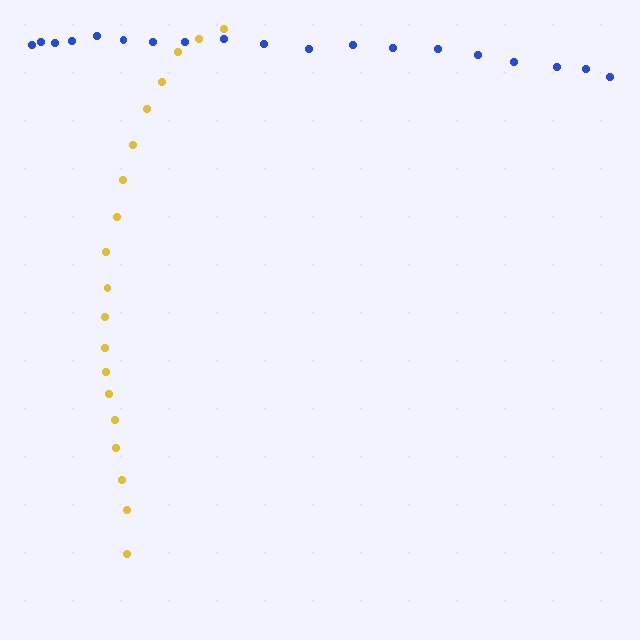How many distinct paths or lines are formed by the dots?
There are 2 distinct paths.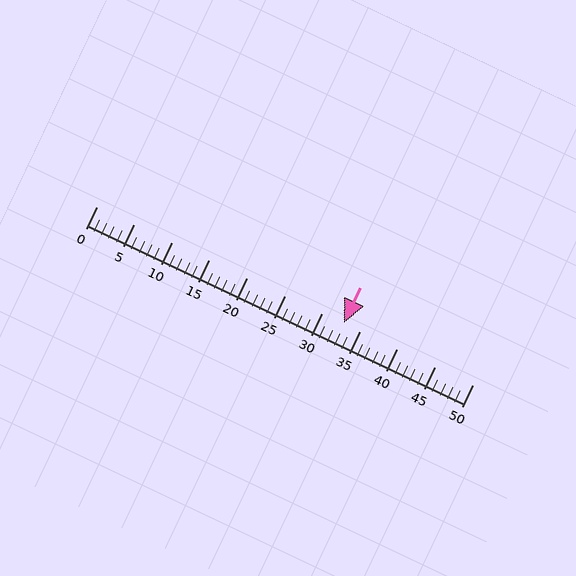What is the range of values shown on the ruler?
The ruler shows values from 0 to 50.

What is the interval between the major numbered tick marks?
The major tick marks are spaced 5 units apart.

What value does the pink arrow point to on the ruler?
The pink arrow points to approximately 33.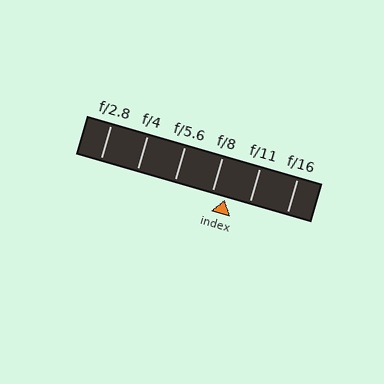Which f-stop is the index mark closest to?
The index mark is closest to f/8.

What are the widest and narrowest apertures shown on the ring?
The widest aperture shown is f/2.8 and the narrowest is f/16.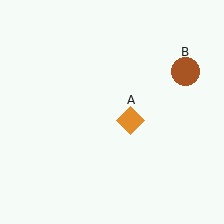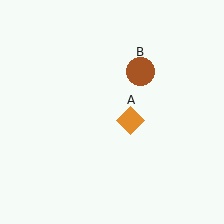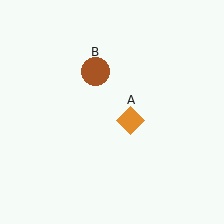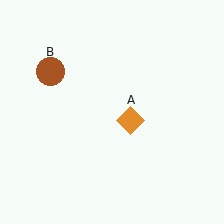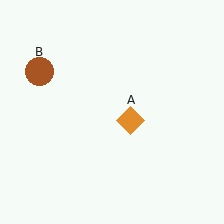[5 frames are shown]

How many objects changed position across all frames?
1 object changed position: brown circle (object B).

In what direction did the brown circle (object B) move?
The brown circle (object B) moved left.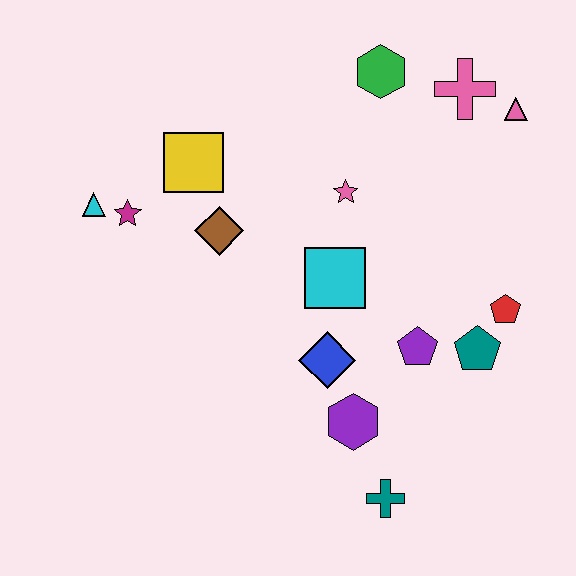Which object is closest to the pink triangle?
The pink cross is closest to the pink triangle.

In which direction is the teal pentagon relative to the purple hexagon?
The teal pentagon is to the right of the purple hexagon.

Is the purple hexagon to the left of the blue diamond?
No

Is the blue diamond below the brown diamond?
Yes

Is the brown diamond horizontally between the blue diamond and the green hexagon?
No